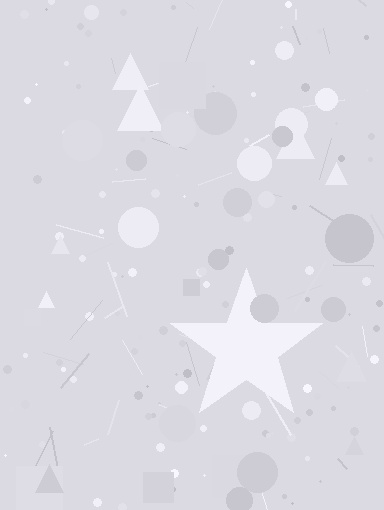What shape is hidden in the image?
A star is hidden in the image.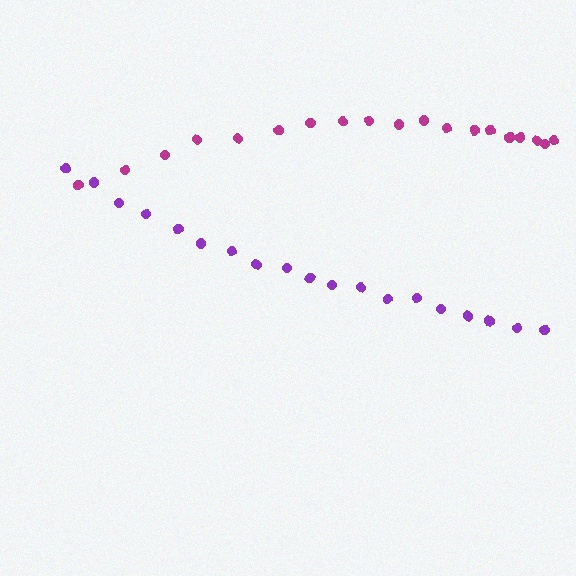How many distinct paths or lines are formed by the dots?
There are 2 distinct paths.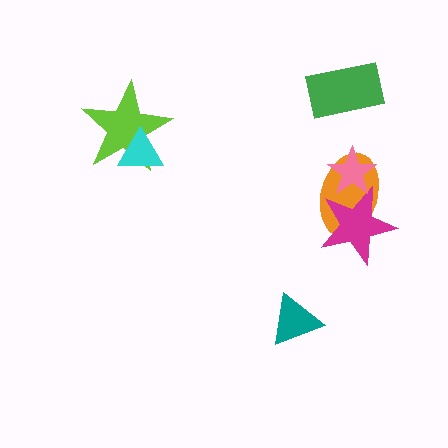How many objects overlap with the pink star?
2 objects overlap with the pink star.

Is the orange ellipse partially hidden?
Yes, it is partially covered by another shape.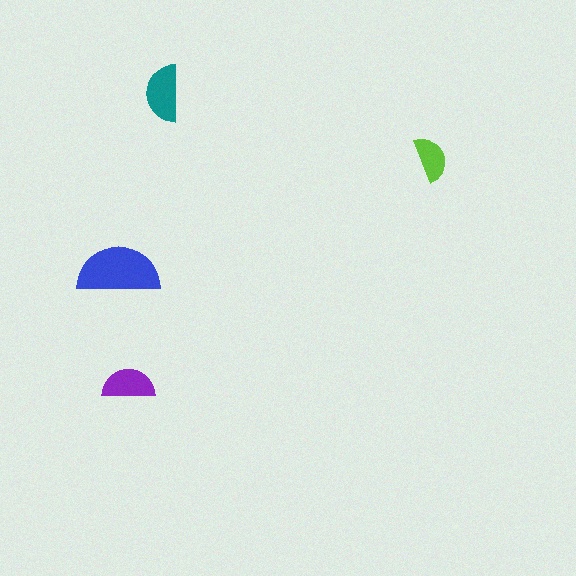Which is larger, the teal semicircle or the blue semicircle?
The blue one.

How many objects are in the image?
There are 4 objects in the image.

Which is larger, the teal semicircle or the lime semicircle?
The teal one.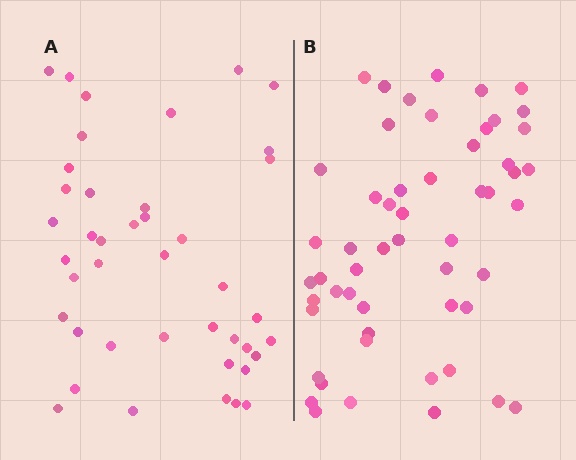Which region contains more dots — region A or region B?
Region B (the right region) has more dots.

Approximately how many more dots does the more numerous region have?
Region B has roughly 12 or so more dots than region A.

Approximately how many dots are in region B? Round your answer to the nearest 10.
About 50 dots. (The exact count is 54, which rounds to 50.)